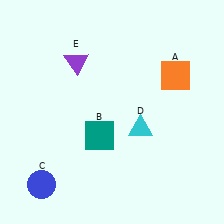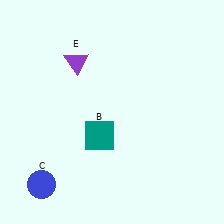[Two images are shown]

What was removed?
The orange square (A), the cyan triangle (D) were removed in Image 2.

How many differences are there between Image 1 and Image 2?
There are 2 differences between the two images.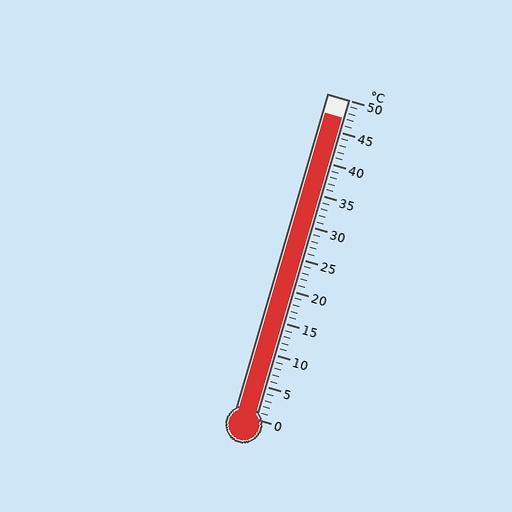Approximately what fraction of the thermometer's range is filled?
The thermometer is filled to approximately 95% of its range.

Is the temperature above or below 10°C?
The temperature is above 10°C.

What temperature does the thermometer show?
The thermometer shows approximately 47°C.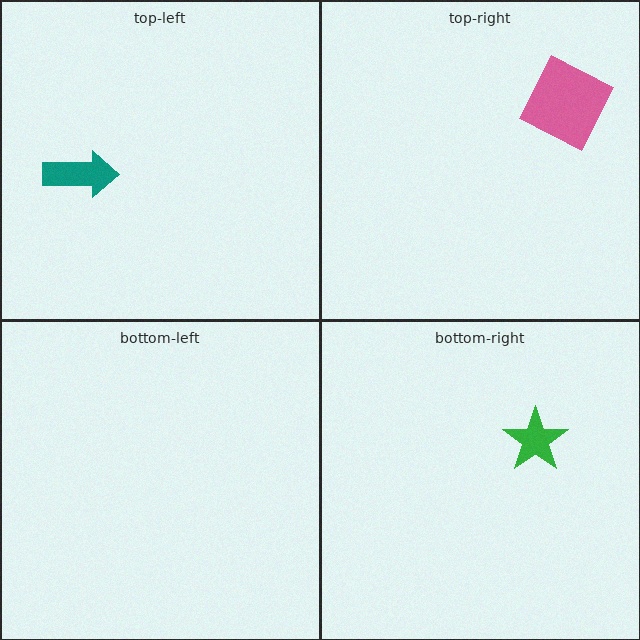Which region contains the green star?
The bottom-right region.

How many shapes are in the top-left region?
1.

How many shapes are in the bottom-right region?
1.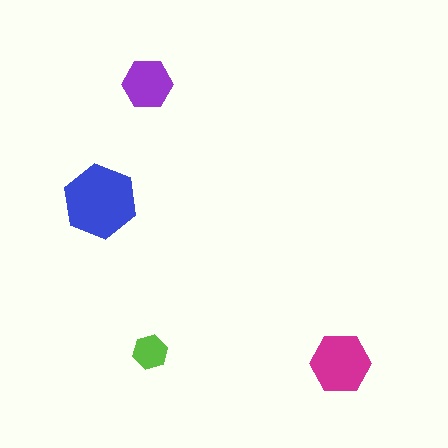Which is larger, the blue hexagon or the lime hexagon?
The blue one.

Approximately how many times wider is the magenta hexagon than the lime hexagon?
About 1.5 times wider.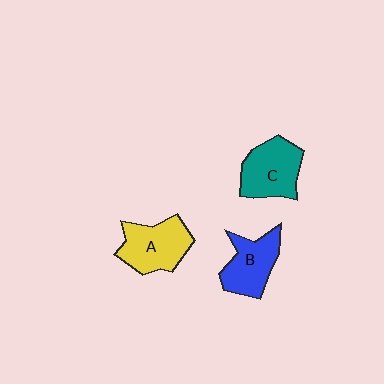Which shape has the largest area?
Shape A (yellow).